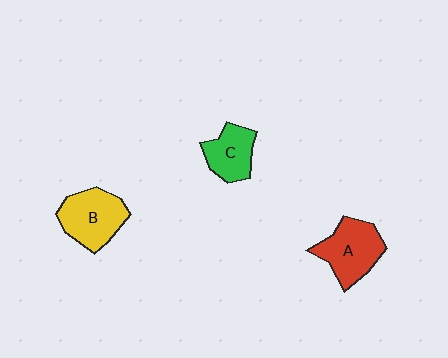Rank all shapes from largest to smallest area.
From largest to smallest: A (red), B (yellow), C (green).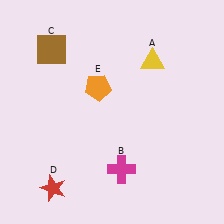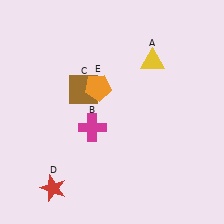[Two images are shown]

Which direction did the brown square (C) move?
The brown square (C) moved down.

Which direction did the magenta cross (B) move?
The magenta cross (B) moved up.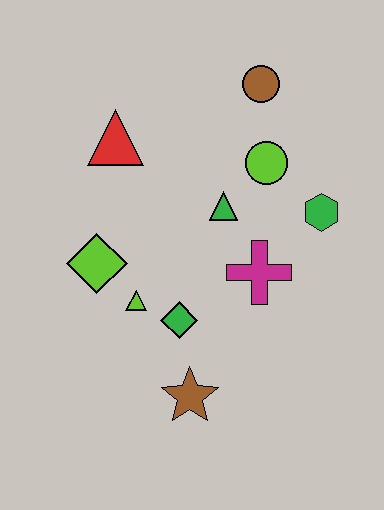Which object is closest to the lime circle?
The green triangle is closest to the lime circle.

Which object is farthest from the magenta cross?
The red triangle is farthest from the magenta cross.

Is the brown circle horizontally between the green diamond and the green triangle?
No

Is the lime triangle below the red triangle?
Yes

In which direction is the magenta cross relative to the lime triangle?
The magenta cross is to the right of the lime triangle.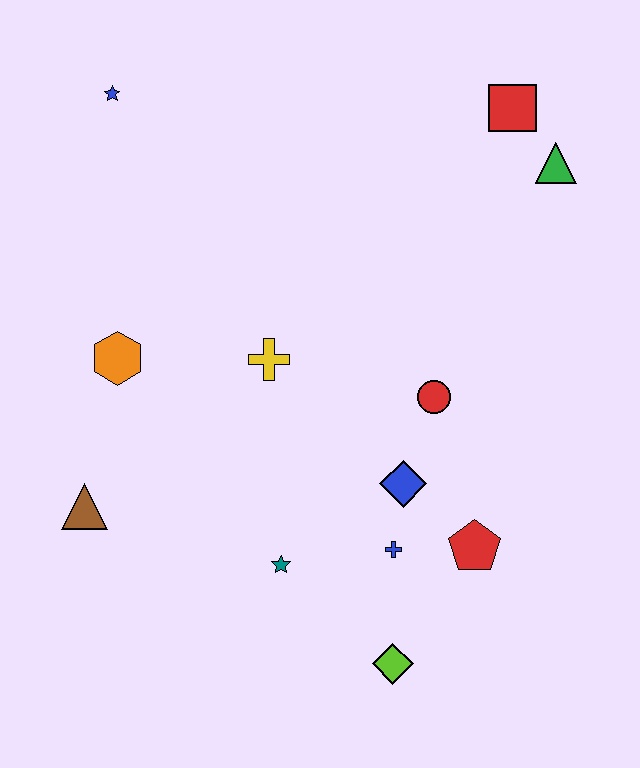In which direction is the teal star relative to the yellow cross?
The teal star is below the yellow cross.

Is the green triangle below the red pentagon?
No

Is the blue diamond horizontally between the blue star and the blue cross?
No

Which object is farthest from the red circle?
The blue star is farthest from the red circle.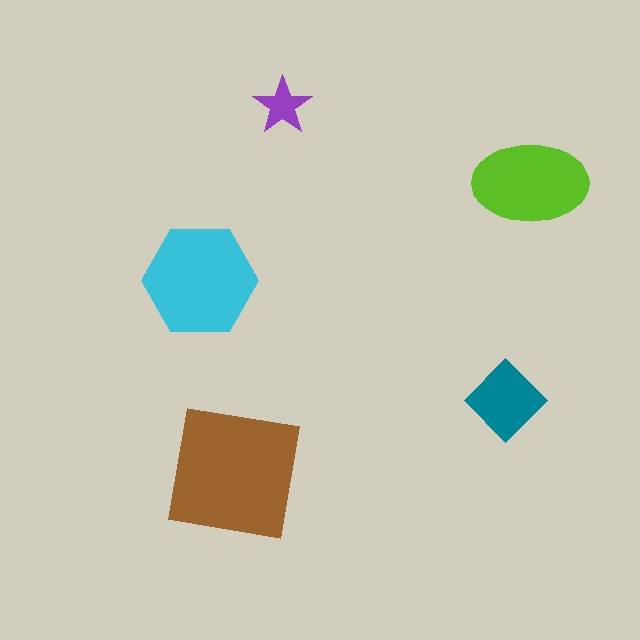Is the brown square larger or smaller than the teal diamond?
Larger.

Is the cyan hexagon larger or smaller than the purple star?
Larger.